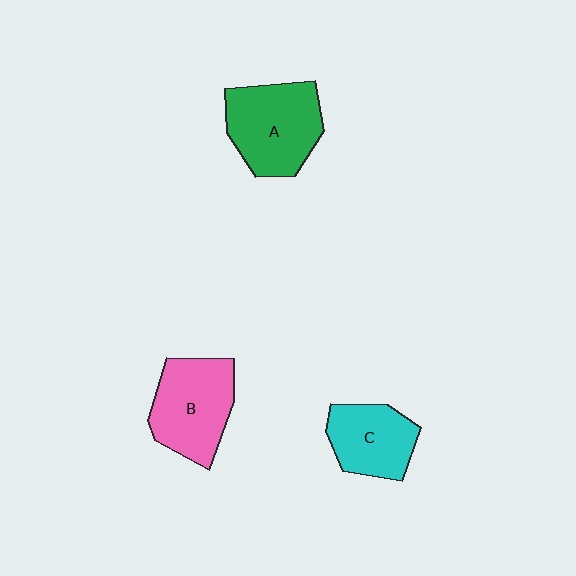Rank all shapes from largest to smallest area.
From largest to smallest: A (green), B (pink), C (cyan).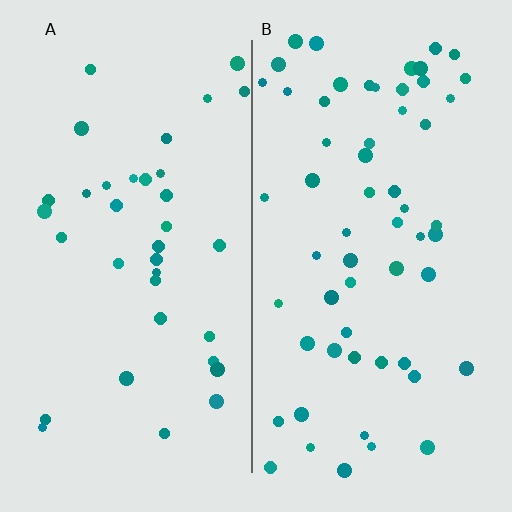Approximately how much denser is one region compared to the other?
Approximately 1.6× — region B over region A.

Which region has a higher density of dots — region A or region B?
B (the right).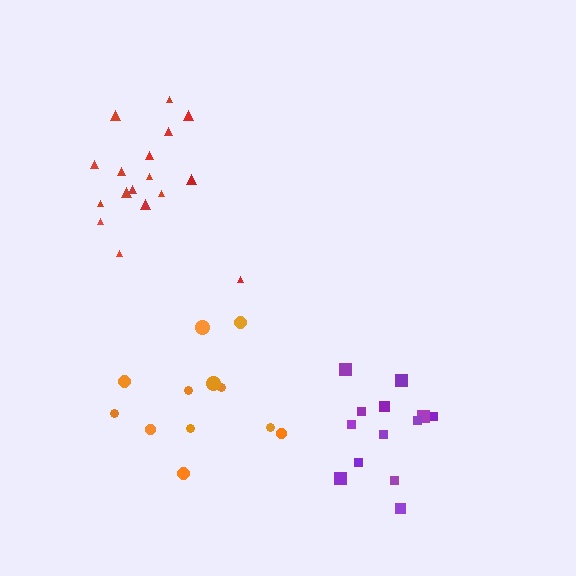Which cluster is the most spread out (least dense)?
Orange.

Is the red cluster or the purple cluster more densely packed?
Red.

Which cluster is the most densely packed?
Red.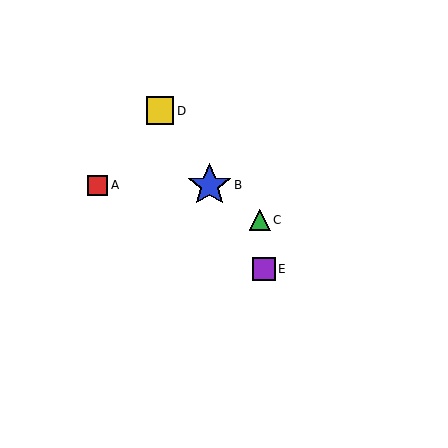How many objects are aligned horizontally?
2 objects (A, B) are aligned horizontally.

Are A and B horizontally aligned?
Yes, both are at y≈185.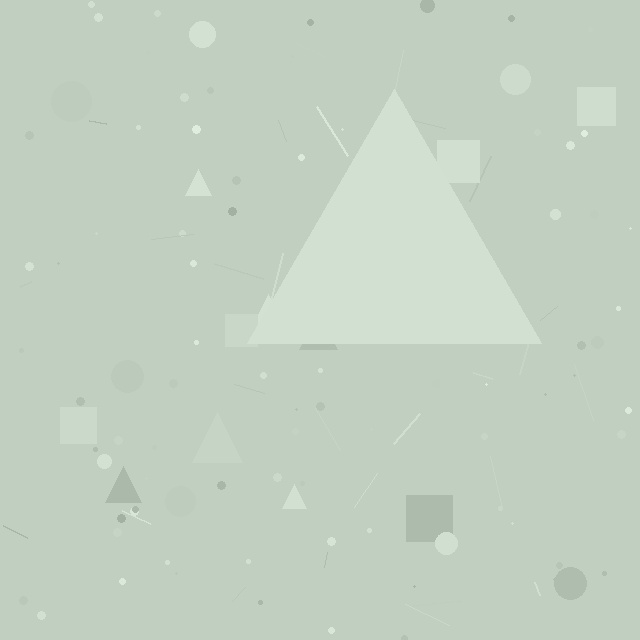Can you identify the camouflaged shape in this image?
The camouflaged shape is a triangle.